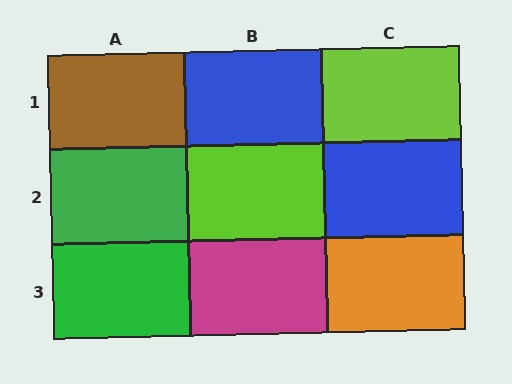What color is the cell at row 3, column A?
Green.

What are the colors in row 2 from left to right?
Green, lime, blue.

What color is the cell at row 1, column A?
Brown.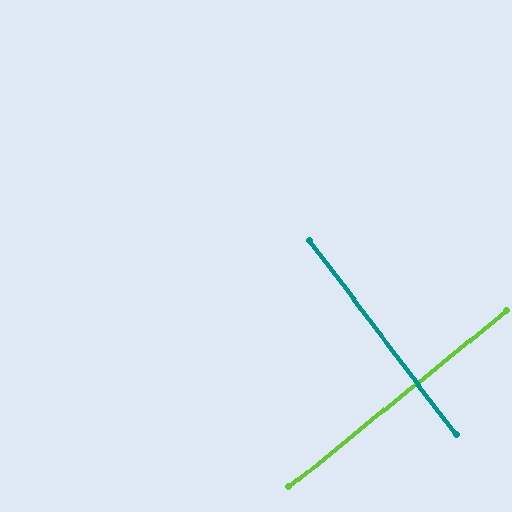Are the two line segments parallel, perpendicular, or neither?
Perpendicular — they meet at approximately 88°.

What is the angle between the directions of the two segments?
Approximately 88 degrees.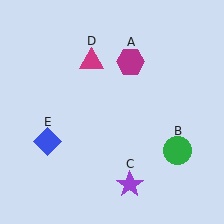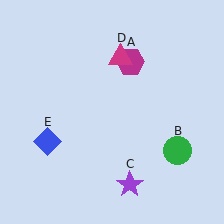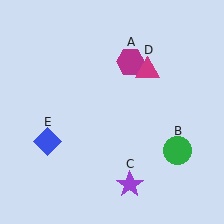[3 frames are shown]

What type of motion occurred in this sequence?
The magenta triangle (object D) rotated clockwise around the center of the scene.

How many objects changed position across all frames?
1 object changed position: magenta triangle (object D).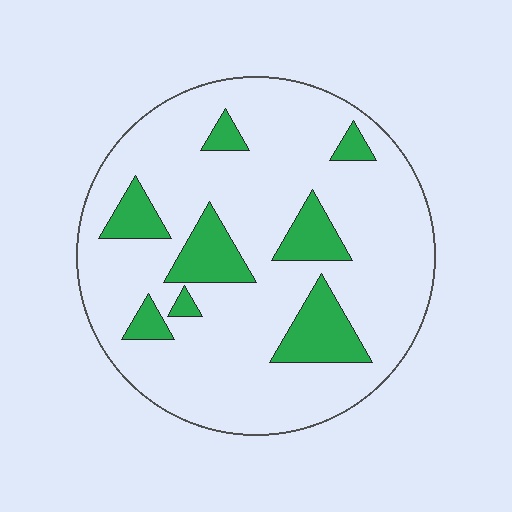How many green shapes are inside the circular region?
8.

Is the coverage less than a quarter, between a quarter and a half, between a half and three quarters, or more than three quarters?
Less than a quarter.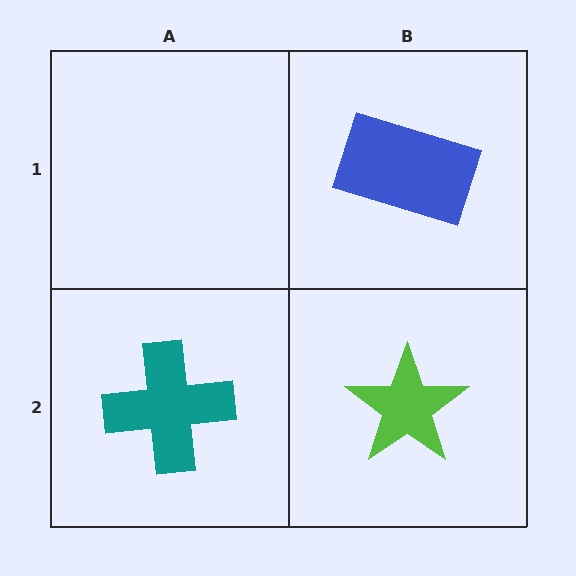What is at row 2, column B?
A lime star.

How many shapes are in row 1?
1 shape.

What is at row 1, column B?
A blue rectangle.